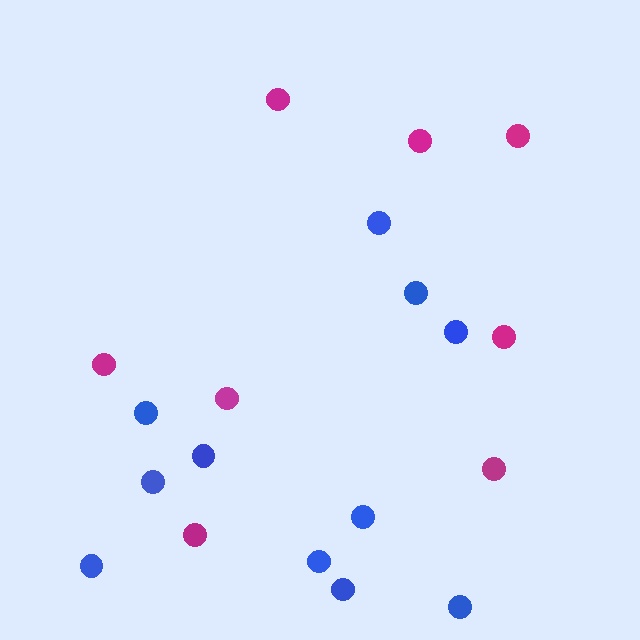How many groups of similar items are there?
There are 2 groups: one group of magenta circles (8) and one group of blue circles (11).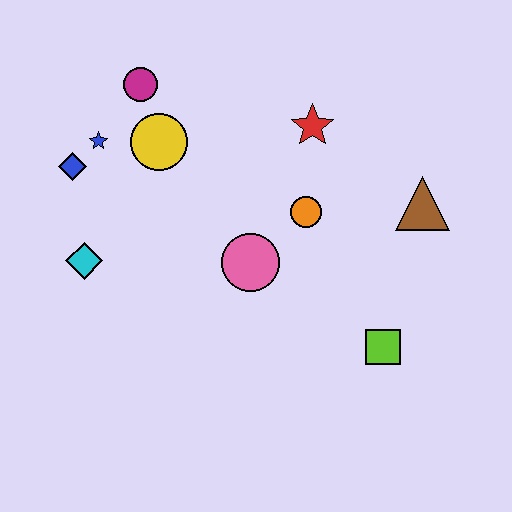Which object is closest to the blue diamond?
The blue star is closest to the blue diamond.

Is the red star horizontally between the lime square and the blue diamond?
Yes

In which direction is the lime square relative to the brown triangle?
The lime square is below the brown triangle.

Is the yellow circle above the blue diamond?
Yes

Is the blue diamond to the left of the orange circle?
Yes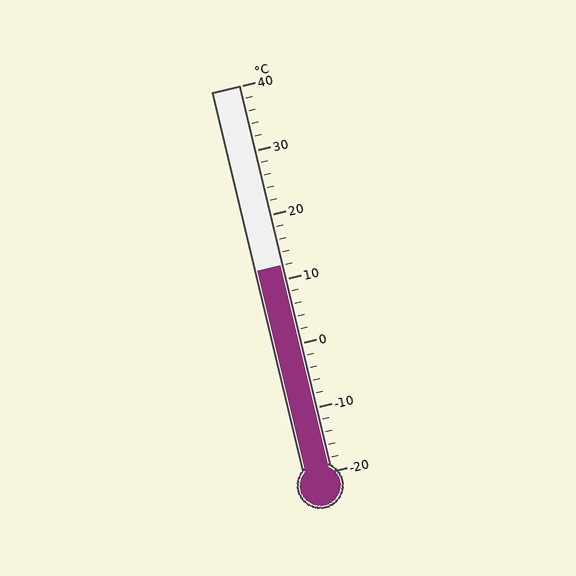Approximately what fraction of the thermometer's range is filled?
The thermometer is filled to approximately 55% of its range.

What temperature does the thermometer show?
The thermometer shows approximately 12°C.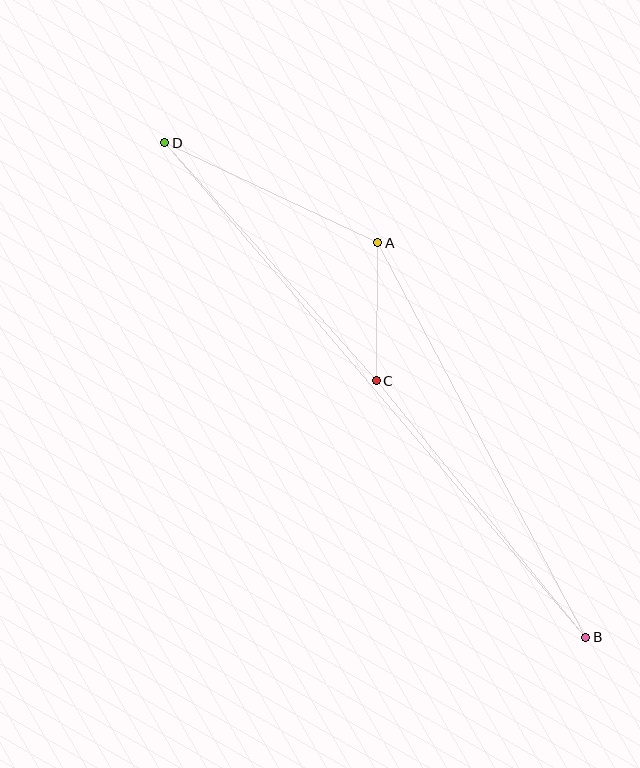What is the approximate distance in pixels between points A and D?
The distance between A and D is approximately 235 pixels.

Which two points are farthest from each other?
Points B and D are farthest from each other.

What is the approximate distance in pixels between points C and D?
The distance between C and D is approximately 318 pixels.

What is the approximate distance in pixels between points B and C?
The distance between B and C is approximately 331 pixels.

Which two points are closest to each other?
Points A and C are closest to each other.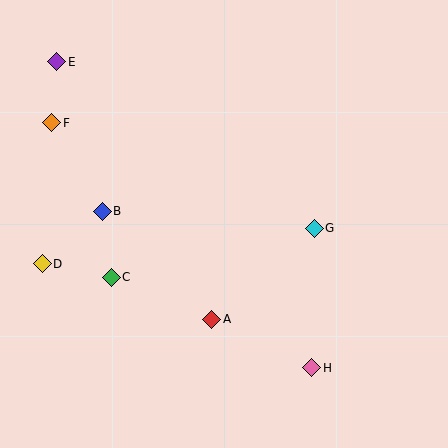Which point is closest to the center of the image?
Point G at (314, 228) is closest to the center.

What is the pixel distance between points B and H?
The distance between B and H is 261 pixels.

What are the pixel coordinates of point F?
Point F is at (52, 123).